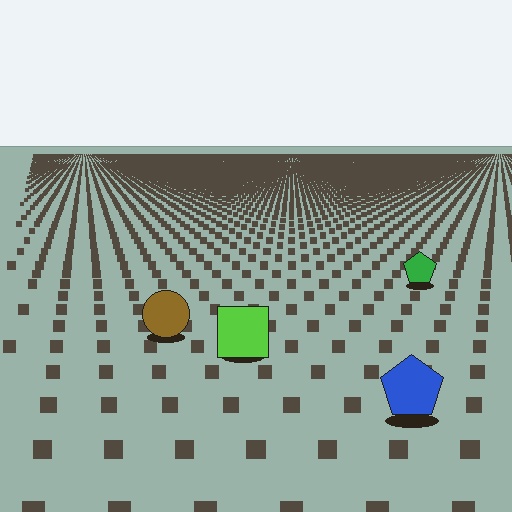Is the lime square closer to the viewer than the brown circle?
Yes. The lime square is closer — you can tell from the texture gradient: the ground texture is coarser near it.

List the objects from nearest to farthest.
From nearest to farthest: the blue pentagon, the lime square, the brown circle, the green pentagon.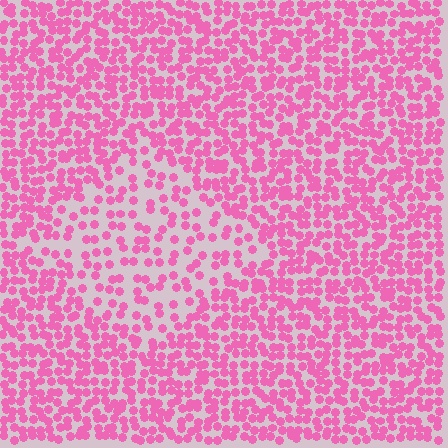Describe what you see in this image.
The image contains small pink elements arranged at two different densities. A diamond-shaped region is visible where the elements are less densely packed than the surrounding area.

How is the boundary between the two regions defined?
The boundary is defined by a change in element density (approximately 2.0x ratio). All elements are the same color, size, and shape.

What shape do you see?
I see a diamond.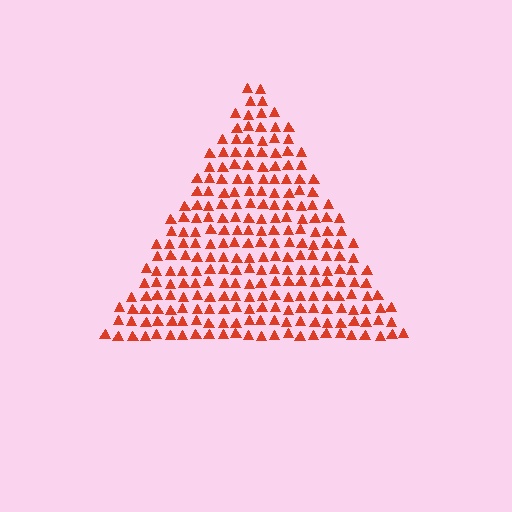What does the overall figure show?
The overall figure shows a triangle.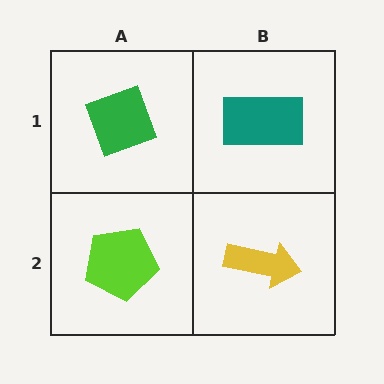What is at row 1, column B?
A teal rectangle.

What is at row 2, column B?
A yellow arrow.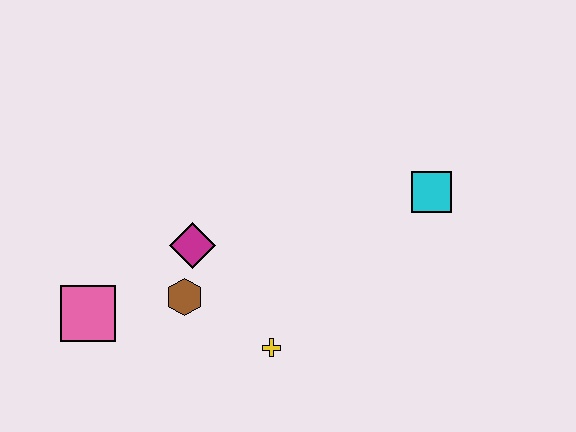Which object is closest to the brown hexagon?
The magenta diamond is closest to the brown hexagon.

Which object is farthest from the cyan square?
The pink square is farthest from the cyan square.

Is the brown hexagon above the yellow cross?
Yes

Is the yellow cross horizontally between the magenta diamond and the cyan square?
Yes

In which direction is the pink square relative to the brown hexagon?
The pink square is to the left of the brown hexagon.